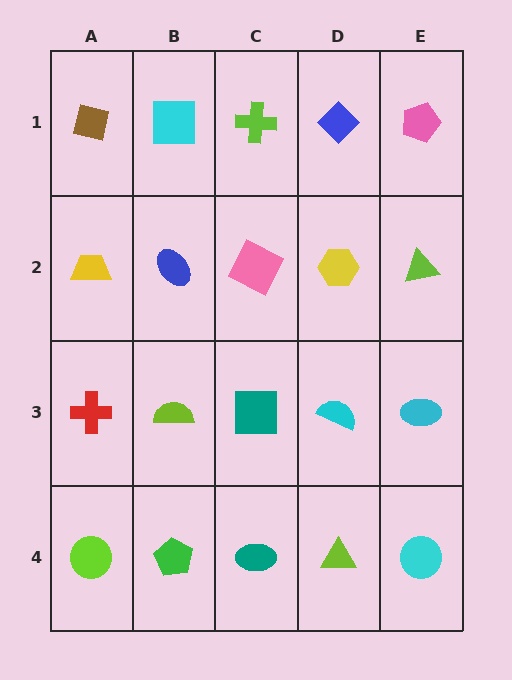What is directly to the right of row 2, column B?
A pink square.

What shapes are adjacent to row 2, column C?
A lime cross (row 1, column C), a teal square (row 3, column C), a blue ellipse (row 2, column B), a yellow hexagon (row 2, column D).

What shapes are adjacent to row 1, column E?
A lime triangle (row 2, column E), a blue diamond (row 1, column D).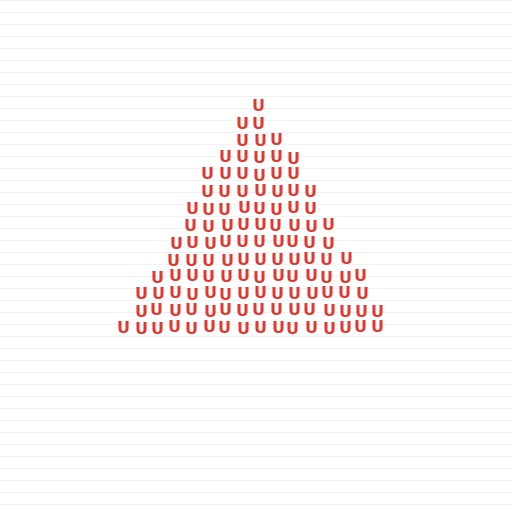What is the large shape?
The large shape is a triangle.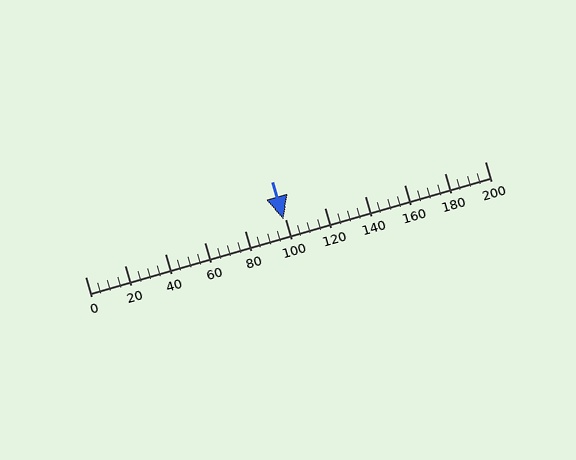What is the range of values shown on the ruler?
The ruler shows values from 0 to 200.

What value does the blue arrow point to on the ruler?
The blue arrow points to approximately 99.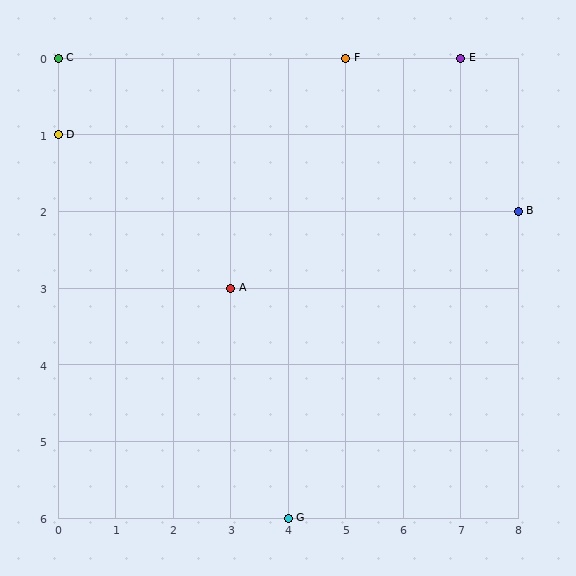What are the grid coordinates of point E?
Point E is at grid coordinates (7, 0).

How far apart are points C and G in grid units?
Points C and G are 4 columns and 6 rows apart (about 7.2 grid units diagonally).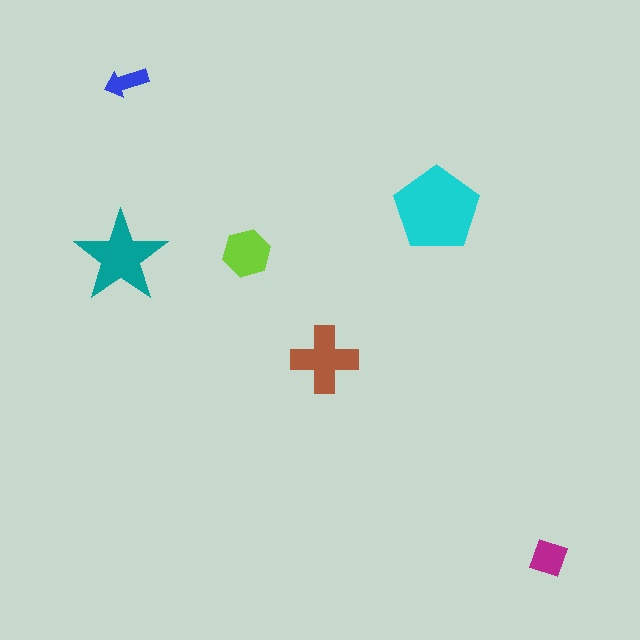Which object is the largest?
The cyan pentagon.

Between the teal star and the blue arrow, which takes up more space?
The teal star.